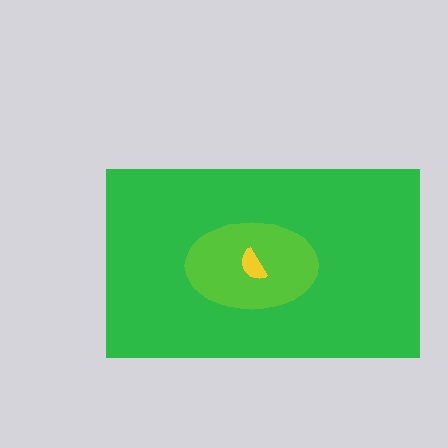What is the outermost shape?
The green rectangle.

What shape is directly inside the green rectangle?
The lime ellipse.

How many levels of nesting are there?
3.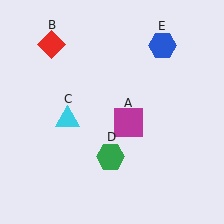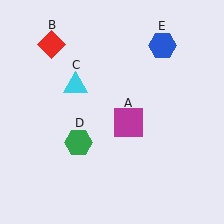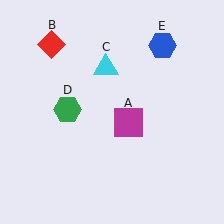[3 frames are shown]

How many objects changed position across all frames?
2 objects changed position: cyan triangle (object C), green hexagon (object D).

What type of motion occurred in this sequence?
The cyan triangle (object C), green hexagon (object D) rotated clockwise around the center of the scene.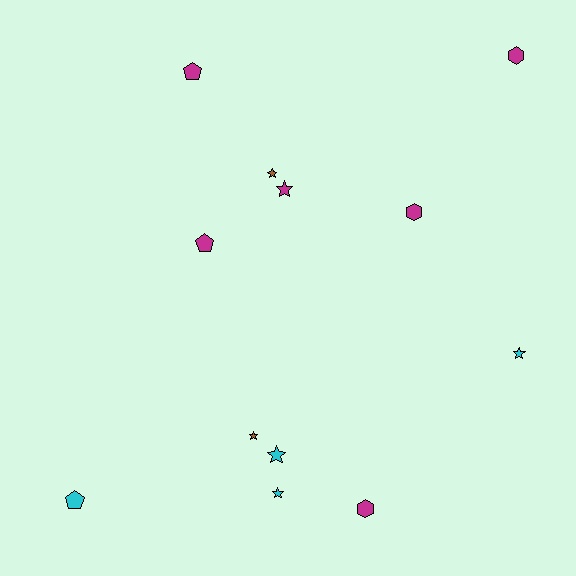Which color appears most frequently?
Magenta, with 6 objects.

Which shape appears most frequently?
Star, with 6 objects.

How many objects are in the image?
There are 12 objects.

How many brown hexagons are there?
There are no brown hexagons.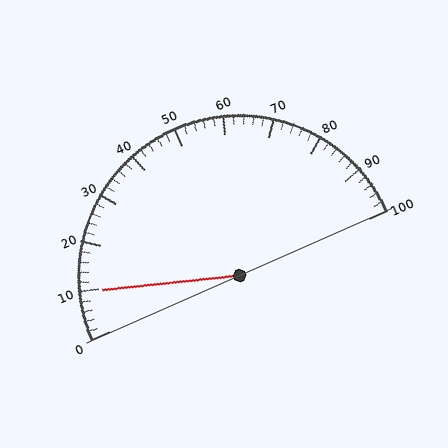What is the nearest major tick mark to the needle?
The nearest major tick mark is 10.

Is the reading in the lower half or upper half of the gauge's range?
The reading is in the lower half of the range (0 to 100).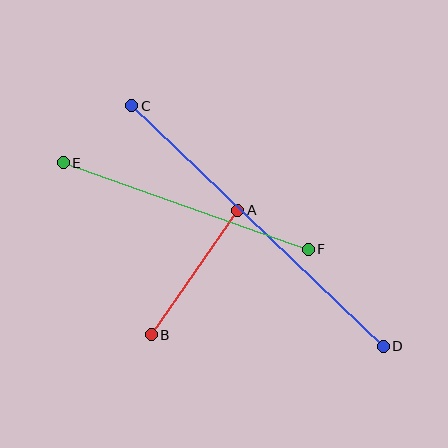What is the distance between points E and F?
The distance is approximately 260 pixels.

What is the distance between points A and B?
The distance is approximately 152 pixels.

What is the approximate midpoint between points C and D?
The midpoint is at approximately (257, 226) pixels.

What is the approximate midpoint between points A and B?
The midpoint is at approximately (194, 272) pixels.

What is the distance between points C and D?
The distance is approximately 348 pixels.